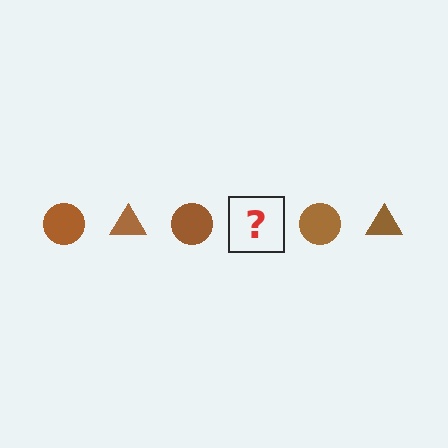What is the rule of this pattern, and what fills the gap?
The rule is that the pattern cycles through circle, triangle shapes in brown. The gap should be filled with a brown triangle.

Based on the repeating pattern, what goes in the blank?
The blank should be a brown triangle.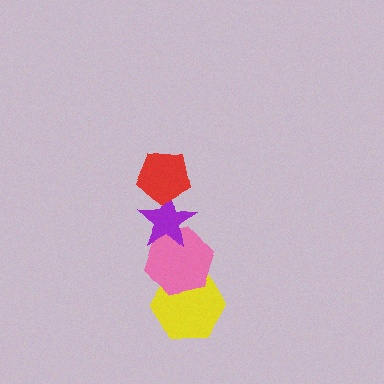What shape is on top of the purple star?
The red pentagon is on top of the purple star.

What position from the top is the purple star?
The purple star is 2nd from the top.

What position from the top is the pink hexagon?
The pink hexagon is 3rd from the top.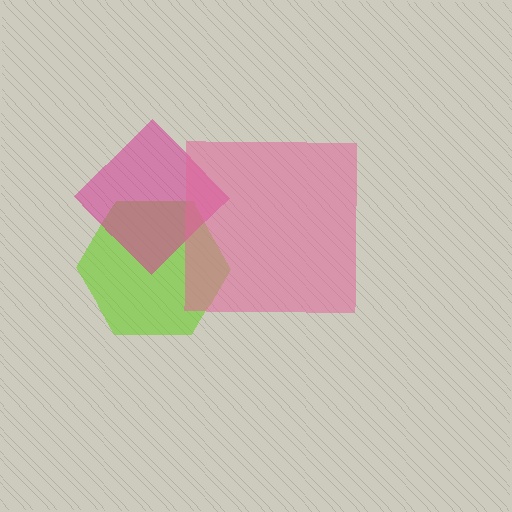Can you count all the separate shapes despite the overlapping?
Yes, there are 3 separate shapes.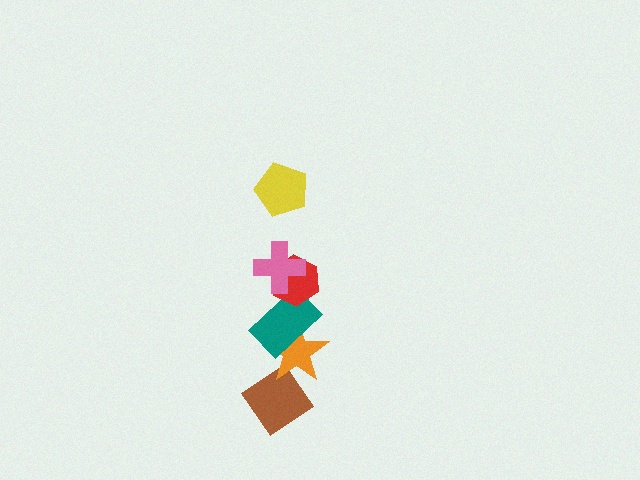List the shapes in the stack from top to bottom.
From top to bottom: the yellow pentagon, the pink cross, the red hexagon, the teal rectangle, the orange star, the brown diamond.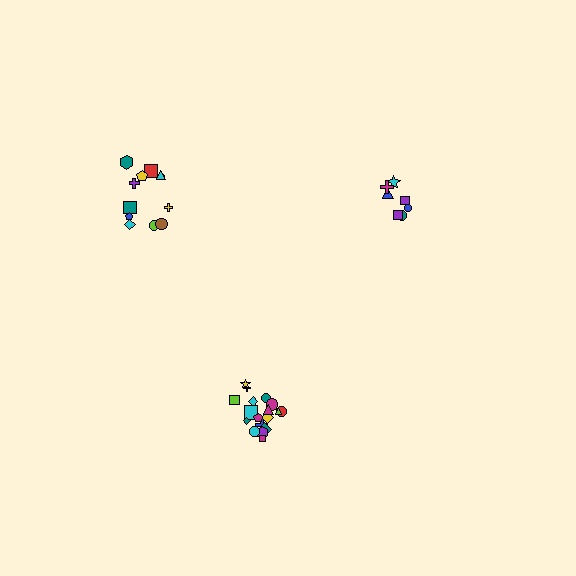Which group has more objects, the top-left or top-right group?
The top-left group.